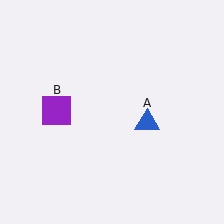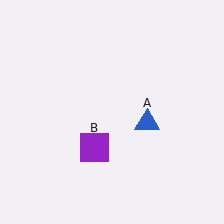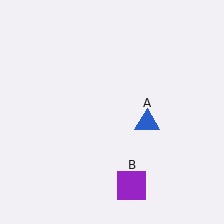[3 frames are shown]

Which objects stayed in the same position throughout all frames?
Blue triangle (object A) remained stationary.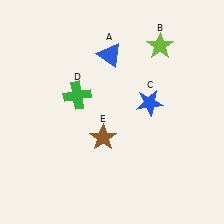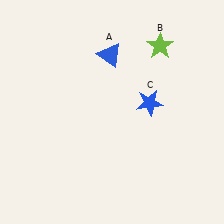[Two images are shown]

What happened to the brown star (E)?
The brown star (E) was removed in Image 2. It was in the bottom-left area of Image 1.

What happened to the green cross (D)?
The green cross (D) was removed in Image 2. It was in the top-left area of Image 1.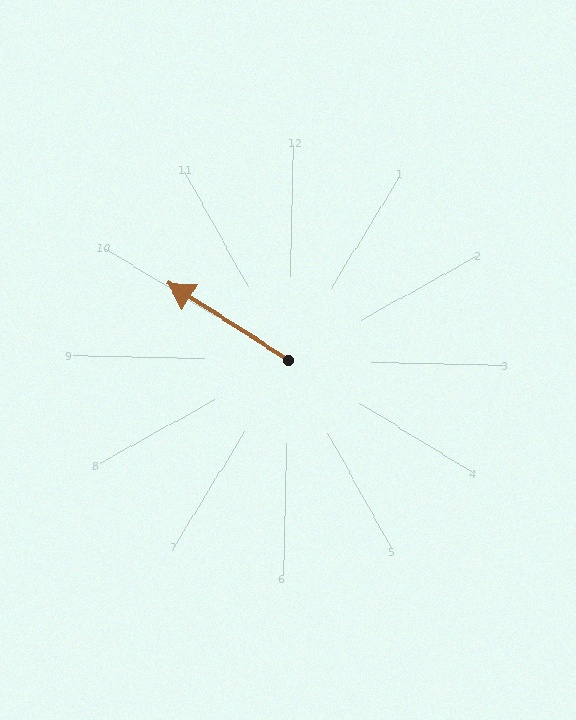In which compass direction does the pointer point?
Northwest.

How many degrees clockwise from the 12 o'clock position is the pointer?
Approximately 301 degrees.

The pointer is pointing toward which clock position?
Roughly 10 o'clock.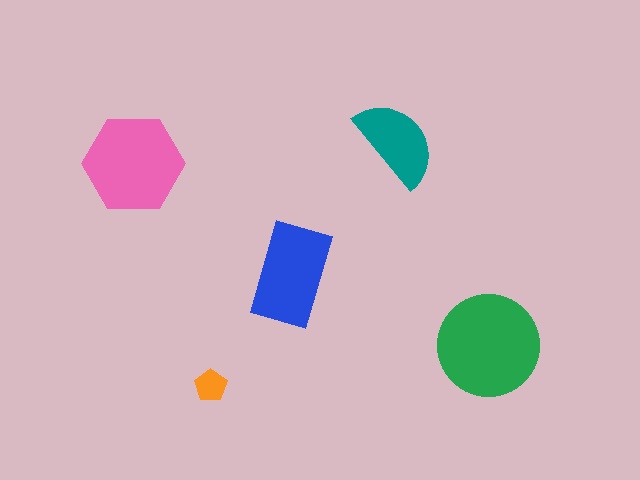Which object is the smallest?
The orange pentagon.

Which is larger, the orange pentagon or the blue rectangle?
The blue rectangle.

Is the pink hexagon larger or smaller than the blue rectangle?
Larger.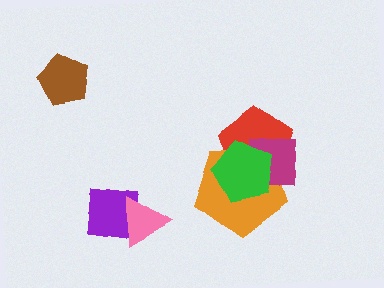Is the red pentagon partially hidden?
Yes, it is partially covered by another shape.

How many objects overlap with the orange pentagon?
3 objects overlap with the orange pentagon.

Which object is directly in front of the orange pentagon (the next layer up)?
The magenta square is directly in front of the orange pentagon.